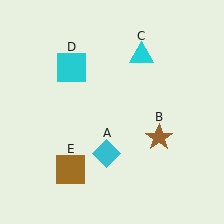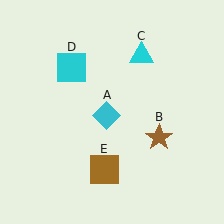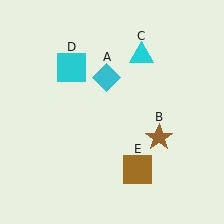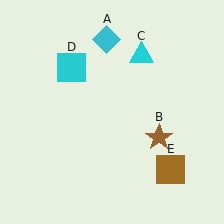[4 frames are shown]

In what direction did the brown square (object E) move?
The brown square (object E) moved right.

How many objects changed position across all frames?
2 objects changed position: cyan diamond (object A), brown square (object E).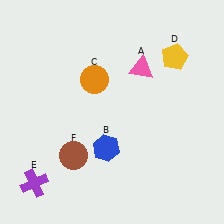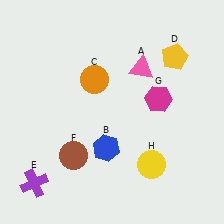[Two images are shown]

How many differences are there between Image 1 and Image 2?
There are 2 differences between the two images.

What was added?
A magenta hexagon (G), a yellow circle (H) were added in Image 2.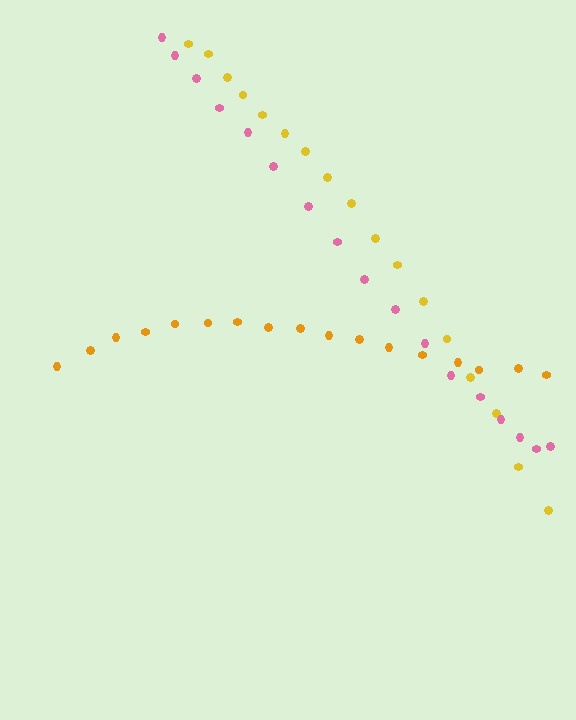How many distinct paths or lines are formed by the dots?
There are 3 distinct paths.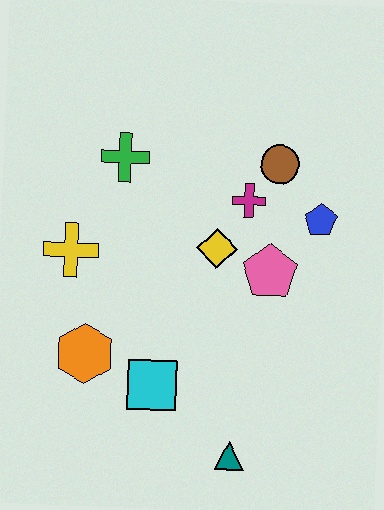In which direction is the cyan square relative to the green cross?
The cyan square is below the green cross.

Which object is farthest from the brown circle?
The teal triangle is farthest from the brown circle.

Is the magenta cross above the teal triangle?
Yes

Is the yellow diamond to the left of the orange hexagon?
No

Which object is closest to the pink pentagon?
The yellow diamond is closest to the pink pentagon.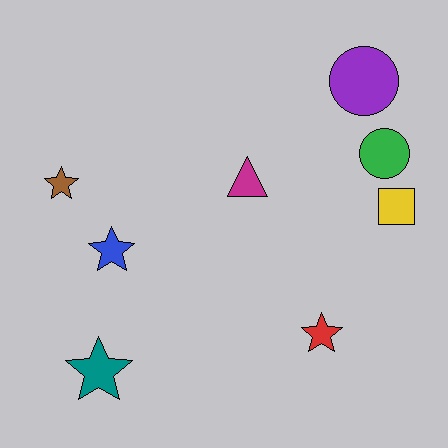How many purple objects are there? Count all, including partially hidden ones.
There is 1 purple object.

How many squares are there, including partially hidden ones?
There is 1 square.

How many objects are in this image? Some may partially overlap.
There are 8 objects.